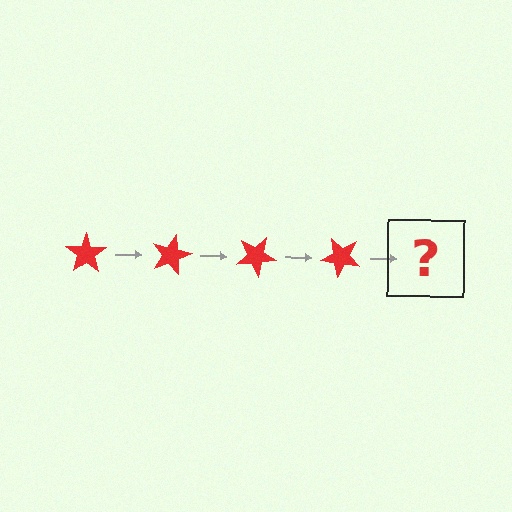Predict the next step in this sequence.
The next step is a red star rotated 60 degrees.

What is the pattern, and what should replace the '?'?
The pattern is that the star rotates 15 degrees each step. The '?' should be a red star rotated 60 degrees.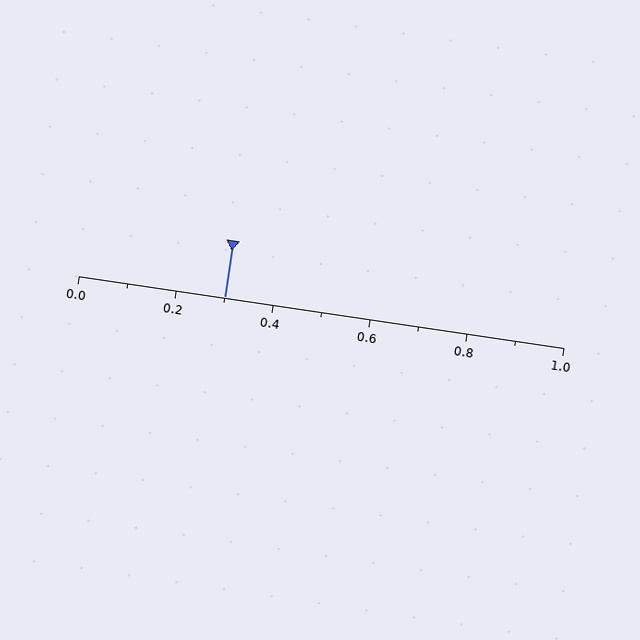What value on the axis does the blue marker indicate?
The marker indicates approximately 0.3.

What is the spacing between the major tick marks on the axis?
The major ticks are spaced 0.2 apart.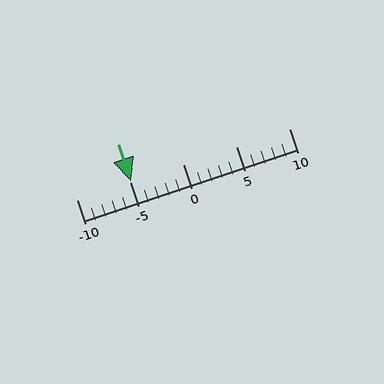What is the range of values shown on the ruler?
The ruler shows values from -10 to 10.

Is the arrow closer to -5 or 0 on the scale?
The arrow is closer to -5.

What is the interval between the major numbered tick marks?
The major tick marks are spaced 5 units apart.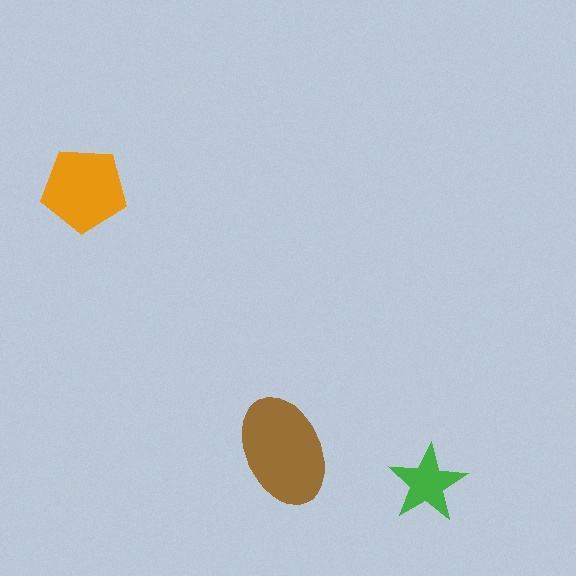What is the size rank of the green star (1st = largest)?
3rd.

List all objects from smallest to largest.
The green star, the orange pentagon, the brown ellipse.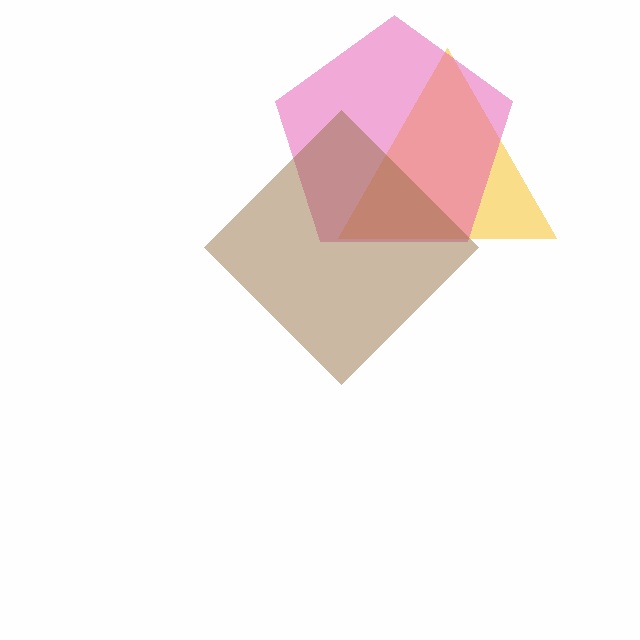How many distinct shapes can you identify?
There are 3 distinct shapes: a yellow triangle, a pink pentagon, a brown diamond.